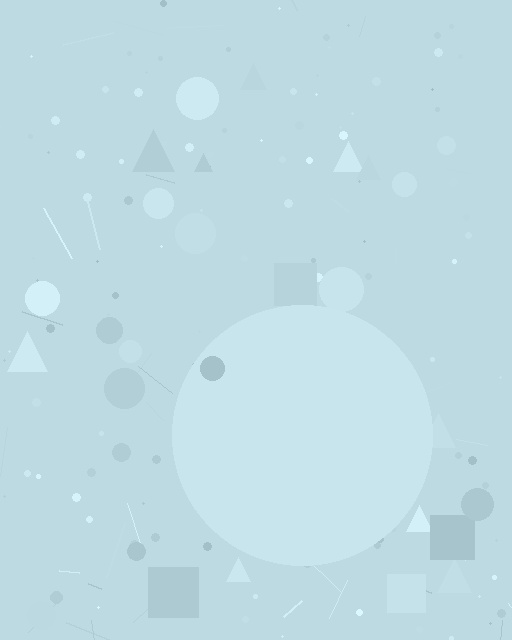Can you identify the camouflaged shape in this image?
The camouflaged shape is a circle.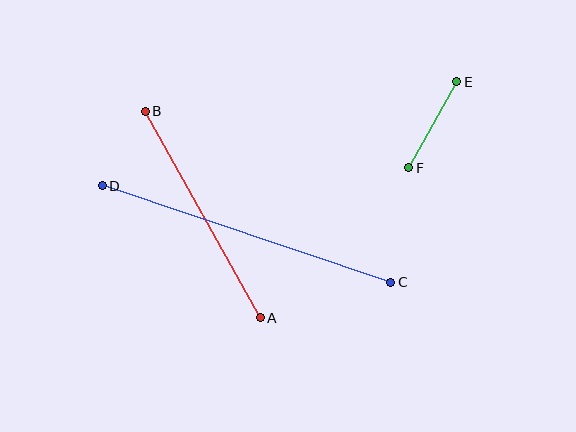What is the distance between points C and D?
The distance is approximately 304 pixels.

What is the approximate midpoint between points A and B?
The midpoint is at approximately (203, 215) pixels.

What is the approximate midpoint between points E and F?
The midpoint is at approximately (433, 125) pixels.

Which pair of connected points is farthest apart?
Points C and D are farthest apart.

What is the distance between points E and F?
The distance is approximately 99 pixels.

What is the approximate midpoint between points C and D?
The midpoint is at approximately (247, 234) pixels.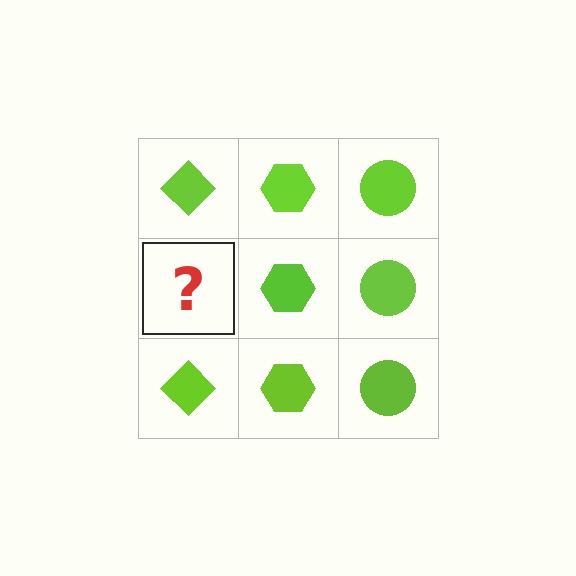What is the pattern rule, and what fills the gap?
The rule is that each column has a consistent shape. The gap should be filled with a lime diamond.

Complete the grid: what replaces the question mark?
The question mark should be replaced with a lime diamond.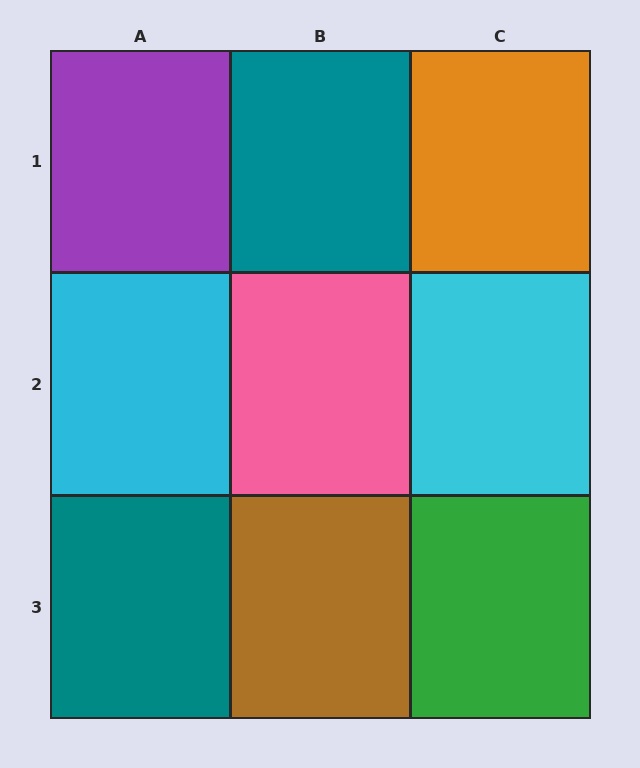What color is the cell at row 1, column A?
Purple.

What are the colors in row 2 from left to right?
Cyan, pink, cyan.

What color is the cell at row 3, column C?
Green.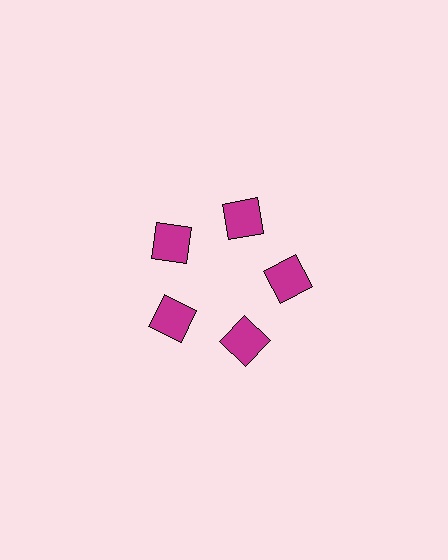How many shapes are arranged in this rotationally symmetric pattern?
There are 5 shapes, arranged in 5 groups of 1.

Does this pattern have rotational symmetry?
Yes, this pattern has 5-fold rotational symmetry. It looks the same after rotating 72 degrees around the center.